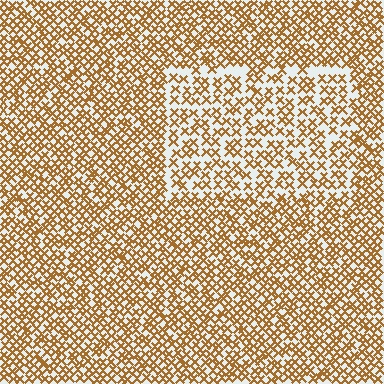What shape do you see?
I see a rectangle.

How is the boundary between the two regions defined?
The boundary is defined by a change in element density (approximately 1.6x ratio). All elements are the same color, size, and shape.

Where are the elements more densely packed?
The elements are more densely packed outside the rectangle boundary.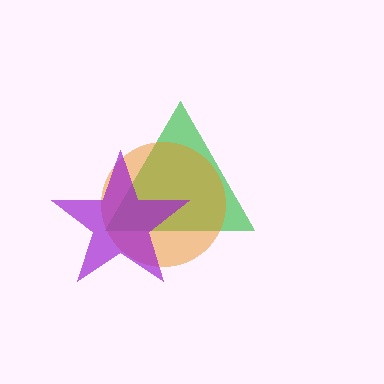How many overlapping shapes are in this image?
There are 3 overlapping shapes in the image.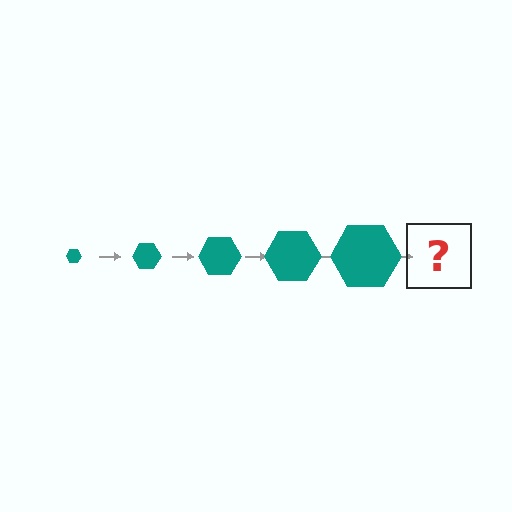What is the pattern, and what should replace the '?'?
The pattern is that the hexagon gets progressively larger each step. The '?' should be a teal hexagon, larger than the previous one.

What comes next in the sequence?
The next element should be a teal hexagon, larger than the previous one.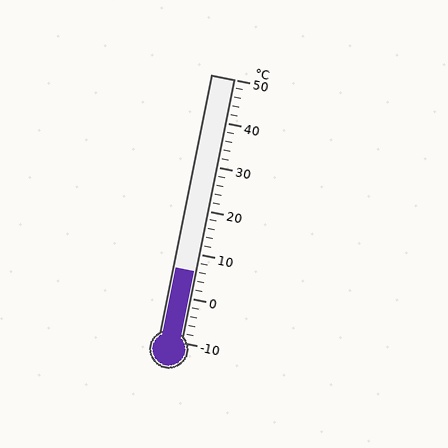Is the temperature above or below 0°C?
The temperature is above 0°C.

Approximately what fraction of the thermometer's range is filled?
The thermometer is filled to approximately 25% of its range.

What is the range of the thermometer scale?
The thermometer scale ranges from -10°C to 50°C.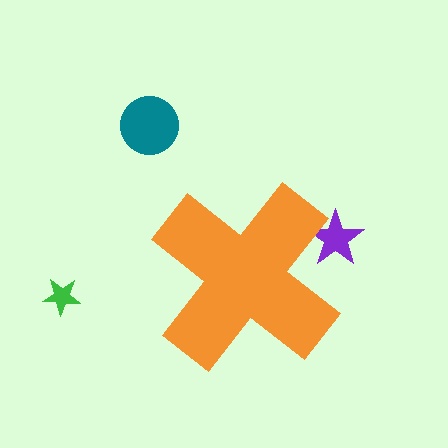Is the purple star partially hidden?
Yes, the purple star is partially hidden behind the orange cross.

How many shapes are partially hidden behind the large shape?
1 shape is partially hidden.